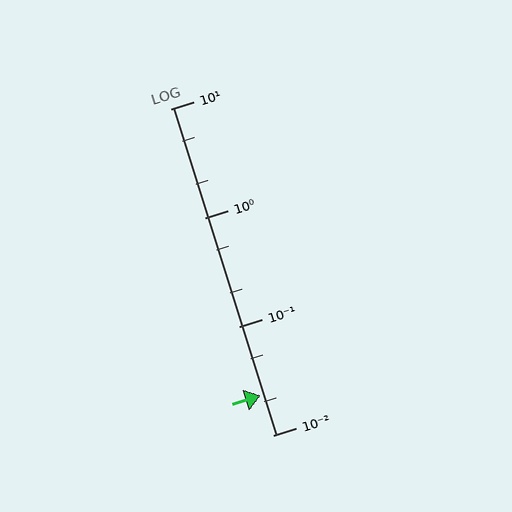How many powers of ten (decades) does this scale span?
The scale spans 3 decades, from 0.01 to 10.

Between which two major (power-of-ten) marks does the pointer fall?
The pointer is between 0.01 and 0.1.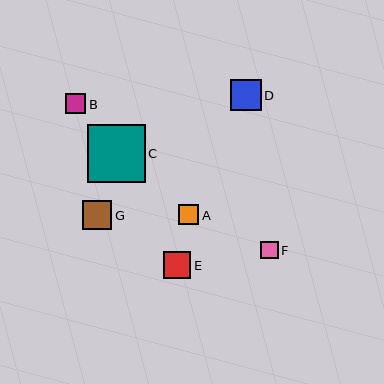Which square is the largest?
Square C is the largest with a size of approximately 58 pixels.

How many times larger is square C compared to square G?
Square C is approximately 1.9 times the size of square G.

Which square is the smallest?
Square F is the smallest with a size of approximately 18 pixels.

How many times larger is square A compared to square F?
Square A is approximately 1.2 times the size of square F.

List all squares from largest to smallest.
From largest to smallest: C, D, G, E, A, B, F.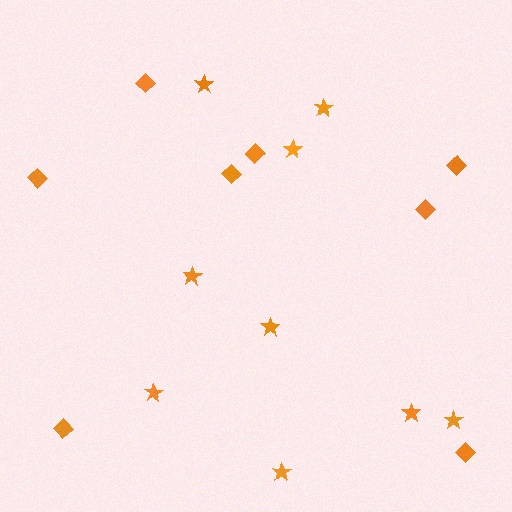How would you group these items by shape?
There are 2 groups: one group of diamonds (8) and one group of stars (9).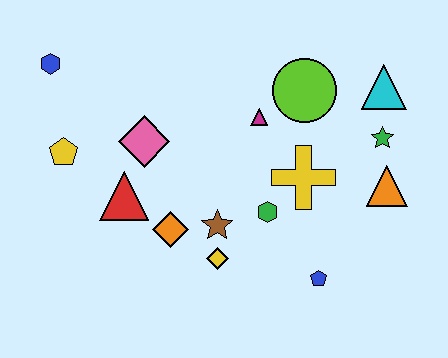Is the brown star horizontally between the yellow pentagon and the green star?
Yes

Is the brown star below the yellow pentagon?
Yes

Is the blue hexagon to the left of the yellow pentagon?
Yes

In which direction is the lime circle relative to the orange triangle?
The lime circle is above the orange triangle.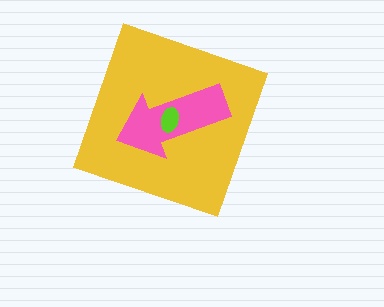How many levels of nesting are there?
3.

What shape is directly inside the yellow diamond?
The pink arrow.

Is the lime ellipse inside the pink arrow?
Yes.